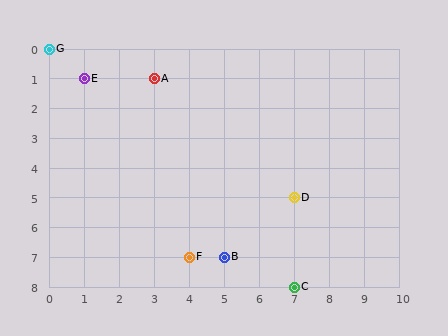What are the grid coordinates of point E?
Point E is at grid coordinates (1, 1).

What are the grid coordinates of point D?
Point D is at grid coordinates (7, 5).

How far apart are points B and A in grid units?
Points B and A are 2 columns and 6 rows apart (about 6.3 grid units diagonally).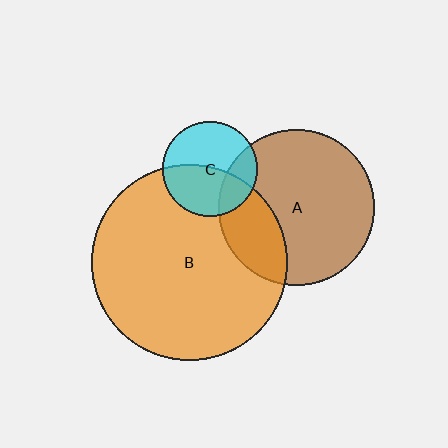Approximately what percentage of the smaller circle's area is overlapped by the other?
Approximately 25%.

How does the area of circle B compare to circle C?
Approximately 4.2 times.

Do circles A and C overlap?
Yes.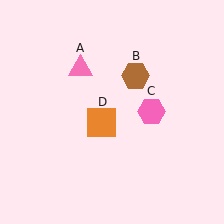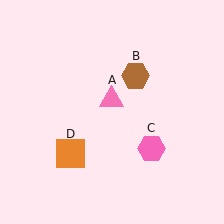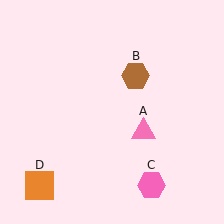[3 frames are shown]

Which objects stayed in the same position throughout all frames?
Brown hexagon (object B) remained stationary.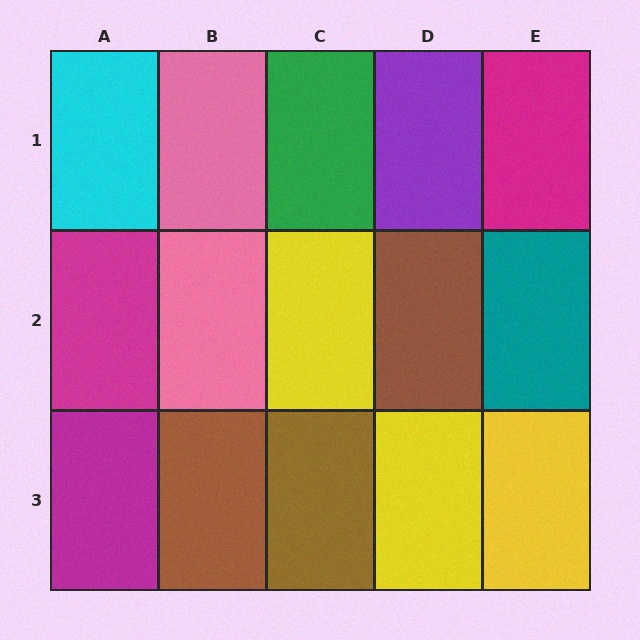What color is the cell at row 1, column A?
Cyan.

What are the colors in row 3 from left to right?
Magenta, brown, brown, yellow, yellow.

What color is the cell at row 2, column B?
Pink.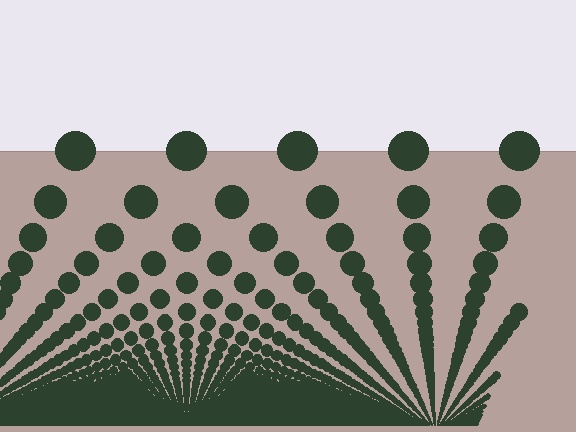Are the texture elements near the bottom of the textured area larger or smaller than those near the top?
Smaller. The gradient is inverted — elements near the bottom are smaller and denser.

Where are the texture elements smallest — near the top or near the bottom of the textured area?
Near the bottom.